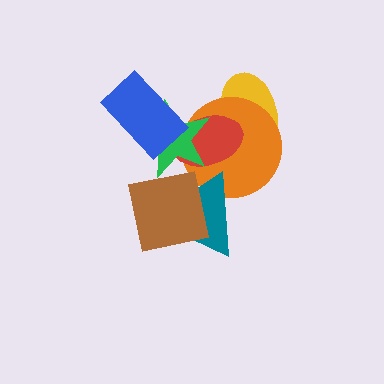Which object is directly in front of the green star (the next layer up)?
The teal triangle is directly in front of the green star.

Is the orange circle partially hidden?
Yes, it is partially covered by another shape.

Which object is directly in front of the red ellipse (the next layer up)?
The green star is directly in front of the red ellipse.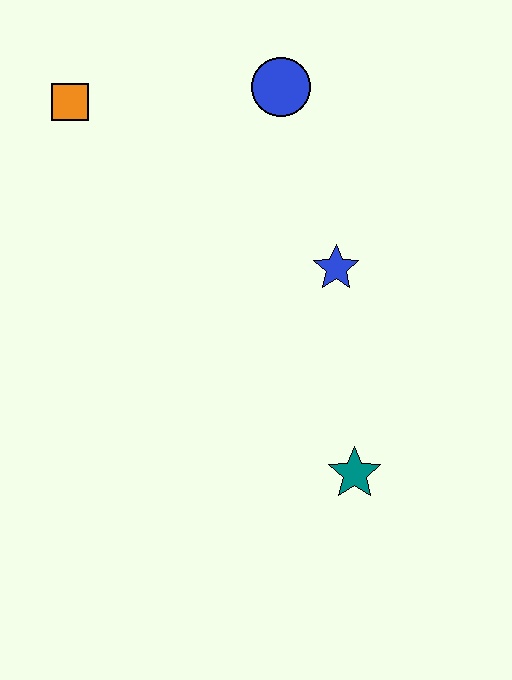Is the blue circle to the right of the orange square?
Yes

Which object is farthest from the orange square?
The teal star is farthest from the orange square.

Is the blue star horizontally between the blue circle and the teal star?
Yes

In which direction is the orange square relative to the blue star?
The orange square is to the left of the blue star.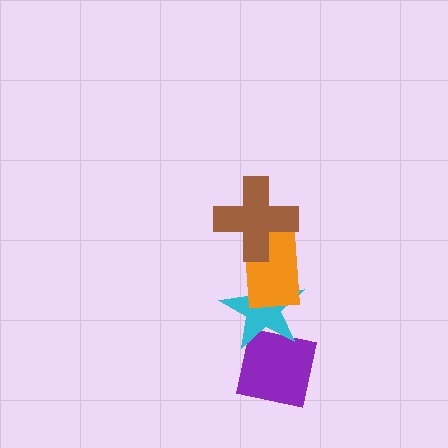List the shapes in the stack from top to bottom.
From top to bottom: the brown cross, the orange rectangle, the cyan star, the purple square.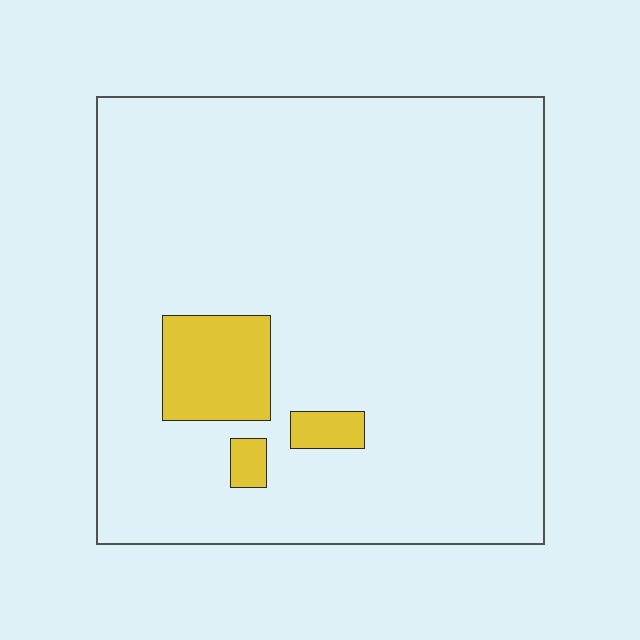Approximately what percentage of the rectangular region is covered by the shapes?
Approximately 10%.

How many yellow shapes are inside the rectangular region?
3.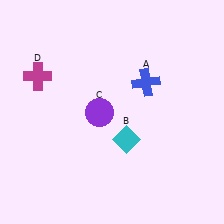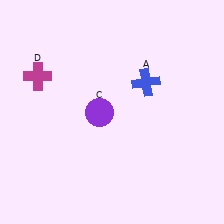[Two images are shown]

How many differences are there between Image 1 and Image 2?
There is 1 difference between the two images.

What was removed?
The cyan diamond (B) was removed in Image 2.